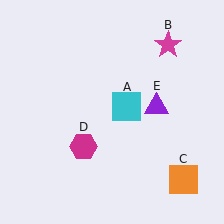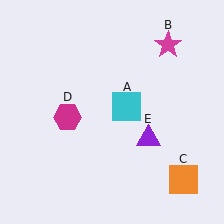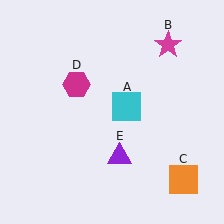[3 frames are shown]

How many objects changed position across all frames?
2 objects changed position: magenta hexagon (object D), purple triangle (object E).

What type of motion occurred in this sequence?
The magenta hexagon (object D), purple triangle (object E) rotated clockwise around the center of the scene.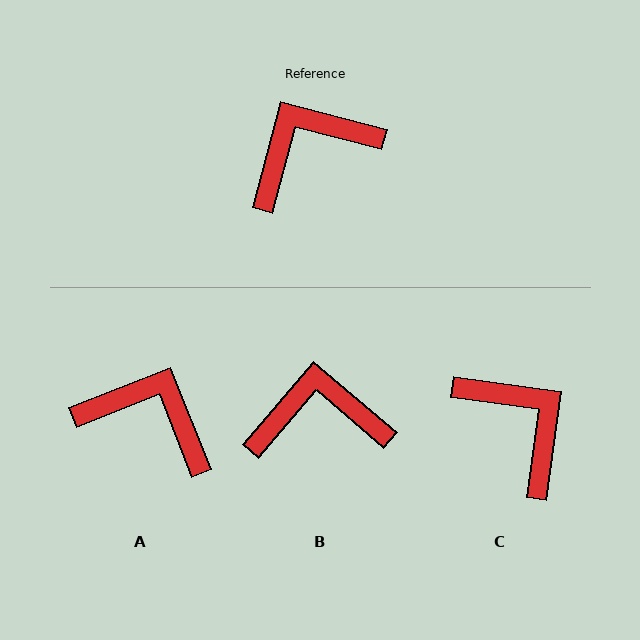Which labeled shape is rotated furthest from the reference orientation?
C, about 83 degrees away.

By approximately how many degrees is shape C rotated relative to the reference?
Approximately 83 degrees clockwise.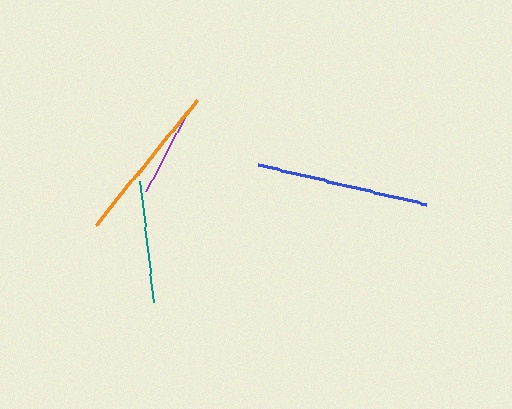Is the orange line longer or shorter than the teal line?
The orange line is longer than the teal line.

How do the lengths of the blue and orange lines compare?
The blue and orange lines are approximately the same length.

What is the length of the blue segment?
The blue segment is approximately 173 pixels long.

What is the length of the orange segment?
The orange segment is approximately 161 pixels long.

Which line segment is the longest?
The blue line is the longest at approximately 173 pixels.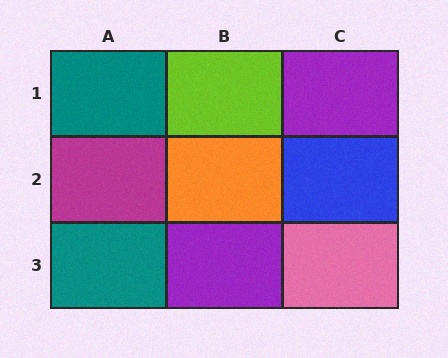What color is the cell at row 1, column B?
Lime.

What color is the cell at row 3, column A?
Teal.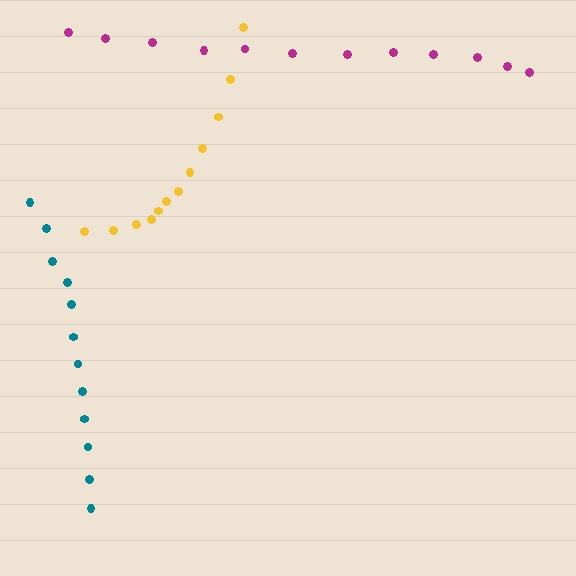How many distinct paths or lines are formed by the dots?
There are 3 distinct paths.